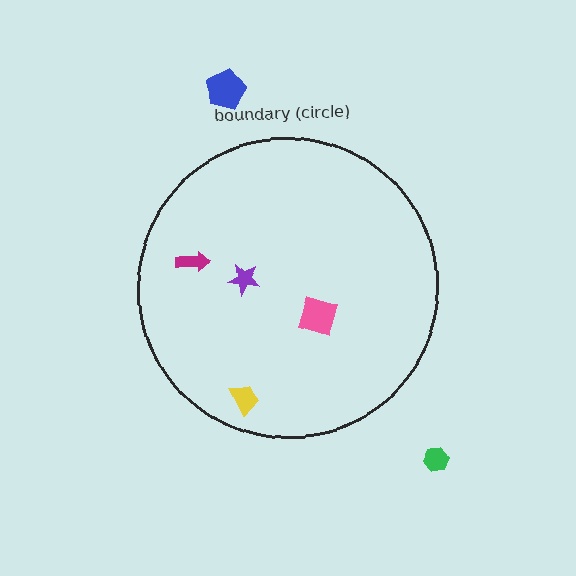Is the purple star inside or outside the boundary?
Inside.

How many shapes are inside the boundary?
4 inside, 2 outside.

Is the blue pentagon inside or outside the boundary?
Outside.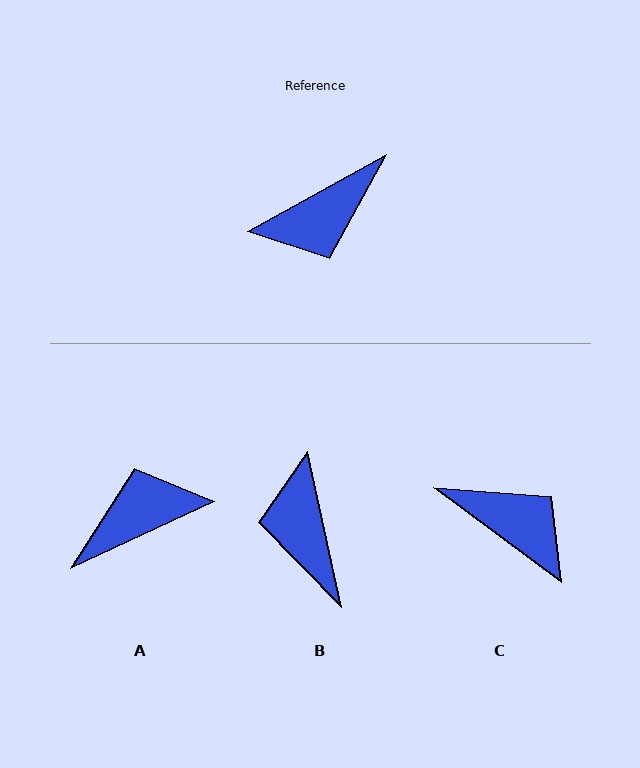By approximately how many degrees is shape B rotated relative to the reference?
Approximately 107 degrees clockwise.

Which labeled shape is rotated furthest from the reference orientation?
A, about 176 degrees away.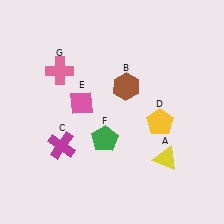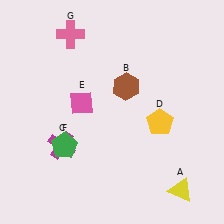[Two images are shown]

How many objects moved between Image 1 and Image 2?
3 objects moved between the two images.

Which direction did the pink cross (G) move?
The pink cross (G) moved up.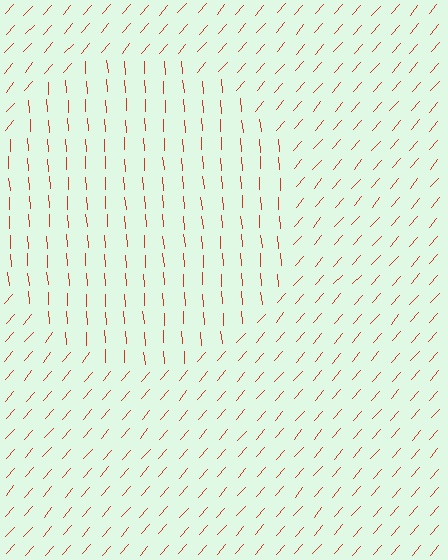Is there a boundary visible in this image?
Yes, there is a texture boundary formed by a change in line orientation.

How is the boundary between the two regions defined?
The boundary is defined purely by a change in line orientation (approximately 45 degrees difference). All lines are the same color and thickness.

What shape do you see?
I see a circle.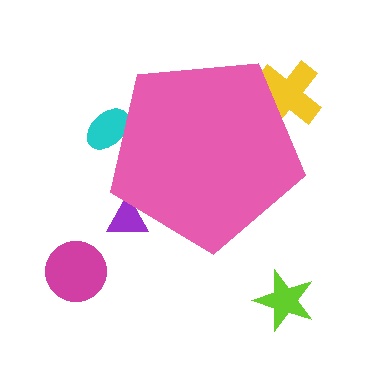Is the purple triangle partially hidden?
Yes, the purple triangle is partially hidden behind the pink pentagon.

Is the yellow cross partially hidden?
Yes, the yellow cross is partially hidden behind the pink pentagon.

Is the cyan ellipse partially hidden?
Yes, the cyan ellipse is partially hidden behind the pink pentagon.